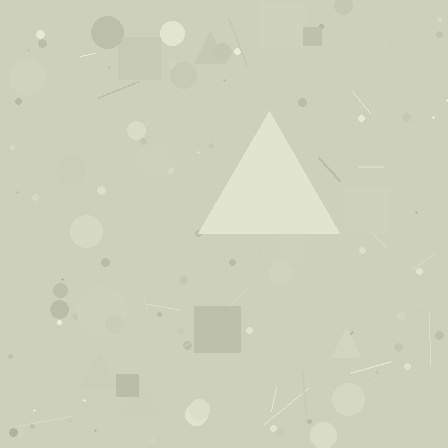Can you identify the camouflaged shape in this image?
The camouflaged shape is a triangle.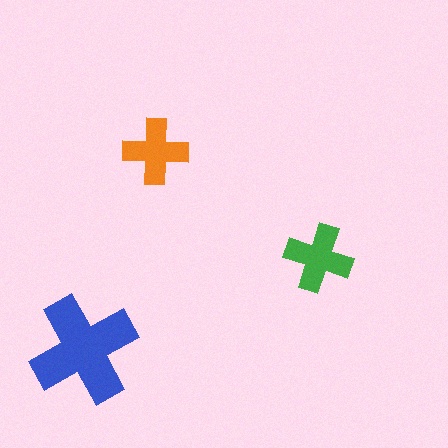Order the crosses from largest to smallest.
the blue one, the green one, the orange one.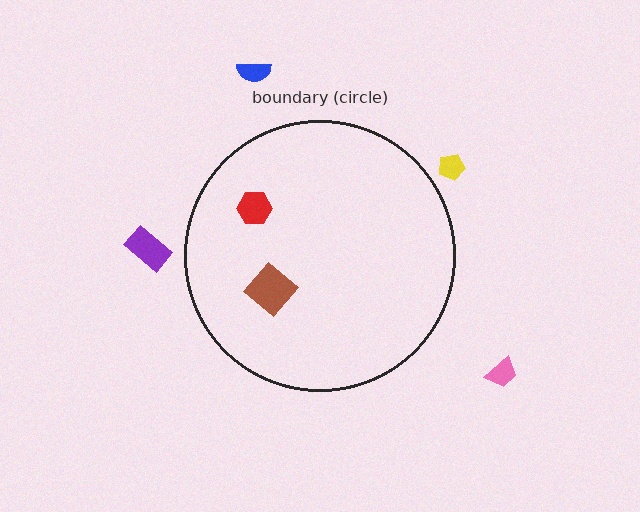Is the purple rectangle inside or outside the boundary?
Outside.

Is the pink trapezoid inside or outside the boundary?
Outside.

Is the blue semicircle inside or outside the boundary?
Outside.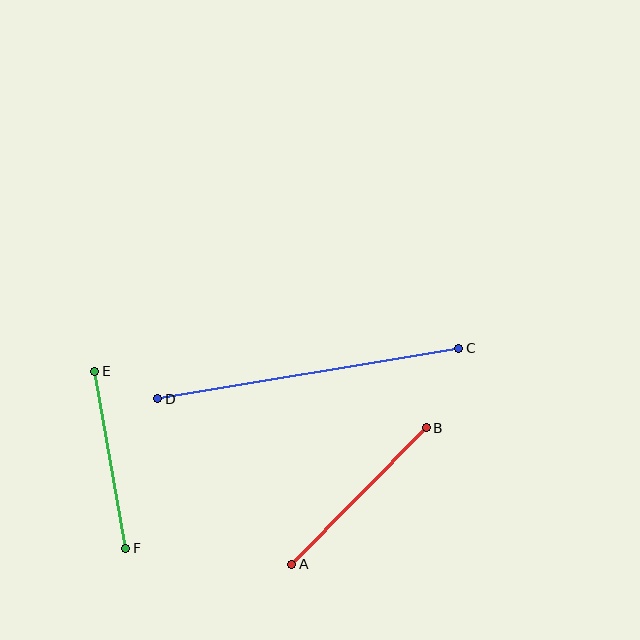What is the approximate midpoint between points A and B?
The midpoint is at approximately (359, 496) pixels.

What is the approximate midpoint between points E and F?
The midpoint is at approximately (110, 460) pixels.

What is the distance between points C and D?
The distance is approximately 305 pixels.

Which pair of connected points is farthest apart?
Points C and D are farthest apart.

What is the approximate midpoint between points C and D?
The midpoint is at approximately (308, 374) pixels.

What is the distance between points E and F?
The distance is approximately 180 pixels.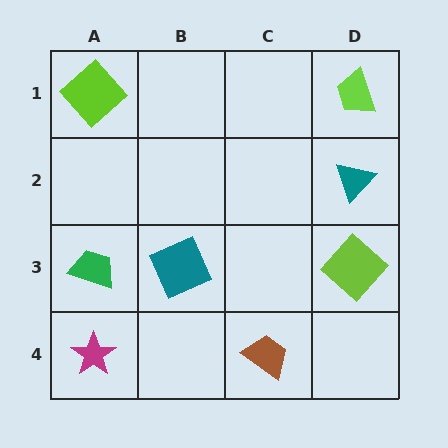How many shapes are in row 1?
2 shapes.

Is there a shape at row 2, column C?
No, that cell is empty.